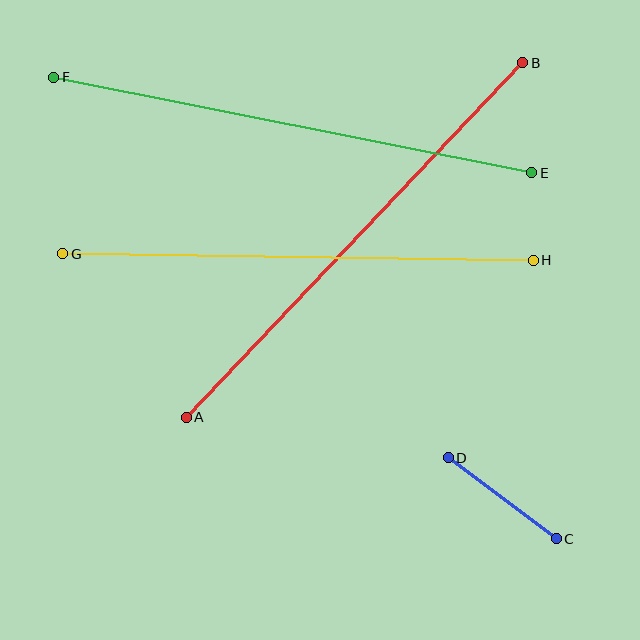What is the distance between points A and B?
The distance is approximately 489 pixels.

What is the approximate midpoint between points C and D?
The midpoint is at approximately (502, 498) pixels.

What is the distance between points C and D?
The distance is approximately 135 pixels.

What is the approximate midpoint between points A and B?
The midpoint is at approximately (355, 240) pixels.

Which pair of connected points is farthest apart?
Points A and B are farthest apart.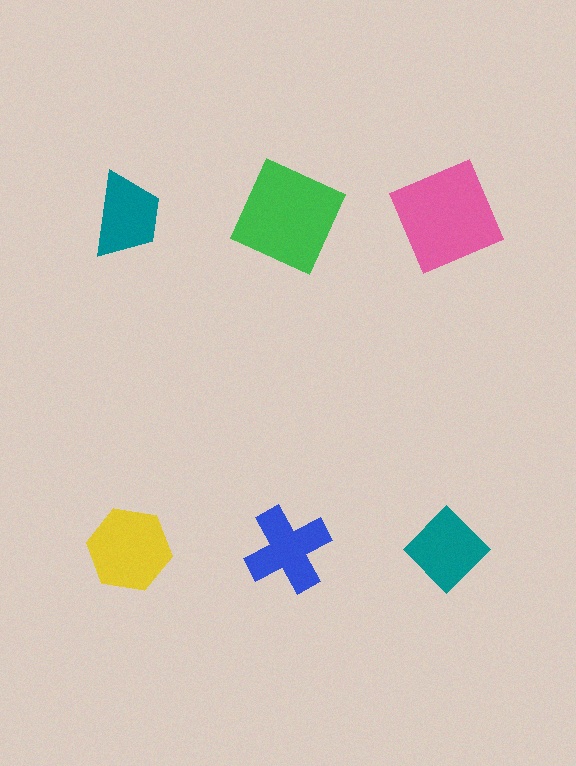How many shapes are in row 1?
3 shapes.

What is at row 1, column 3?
A pink square.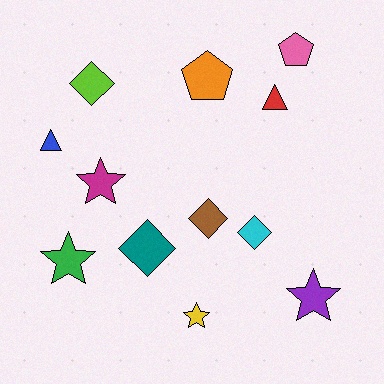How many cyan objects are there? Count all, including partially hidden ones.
There is 1 cyan object.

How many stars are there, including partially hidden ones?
There are 4 stars.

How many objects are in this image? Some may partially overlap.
There are 12 objects.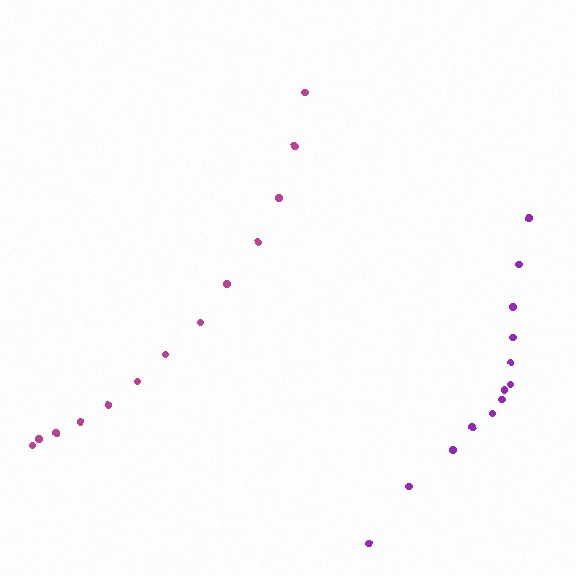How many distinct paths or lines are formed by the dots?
There are 2 distinct paths.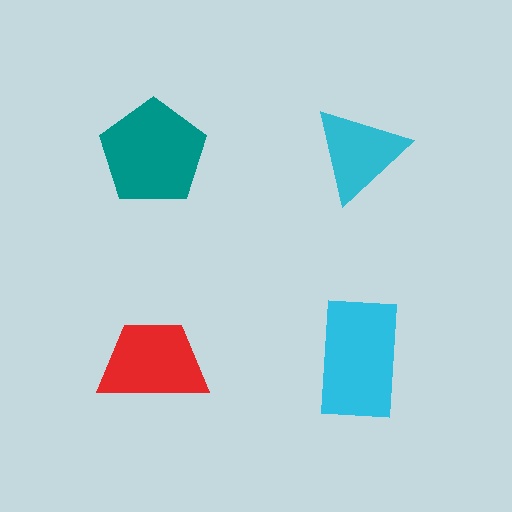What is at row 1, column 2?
A cyan triangle.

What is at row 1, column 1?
A teal pentagon.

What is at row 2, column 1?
A red trapezoid.